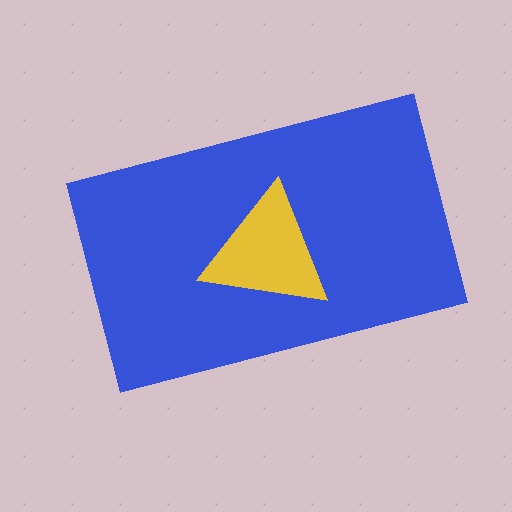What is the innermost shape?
The yellow triangle.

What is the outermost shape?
The blue rectangle.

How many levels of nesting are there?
2.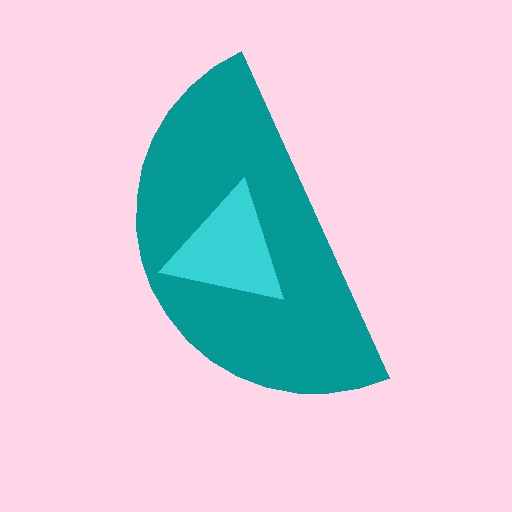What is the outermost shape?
The teal semicircle.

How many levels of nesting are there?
2.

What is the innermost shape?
The cyan triangle.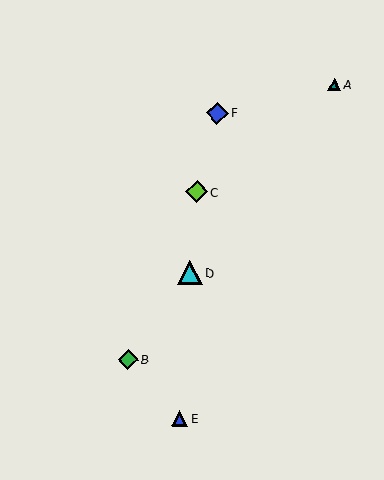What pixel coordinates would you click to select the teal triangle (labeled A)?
Click at (334, 85) to select the teal triangle A.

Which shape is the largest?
The cyan triangle (labeled D) is the largest.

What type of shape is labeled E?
Shape E is a blue triangle.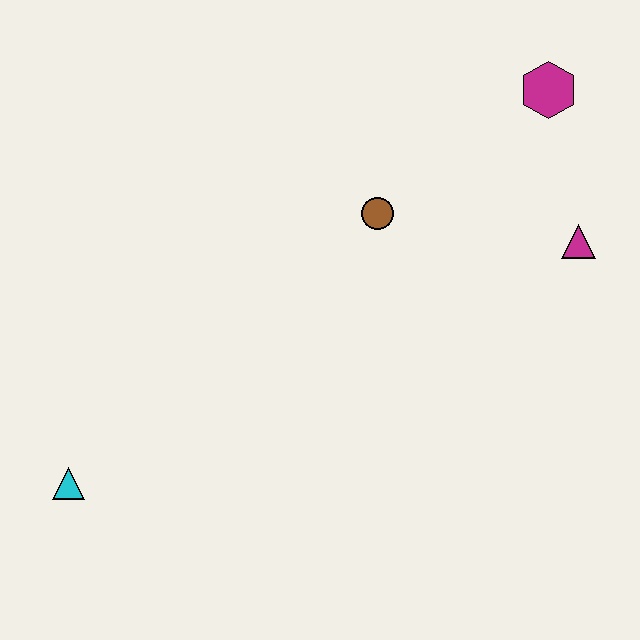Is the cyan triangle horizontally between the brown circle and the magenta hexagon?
No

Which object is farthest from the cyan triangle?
The magenta hexagon is farthest from the cyan triangle.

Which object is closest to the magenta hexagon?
The magenta triangle is closest to the magenta hexagon.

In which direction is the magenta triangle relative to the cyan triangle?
The magenta triangle is to the right of the cyan triangle.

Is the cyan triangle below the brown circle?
Yes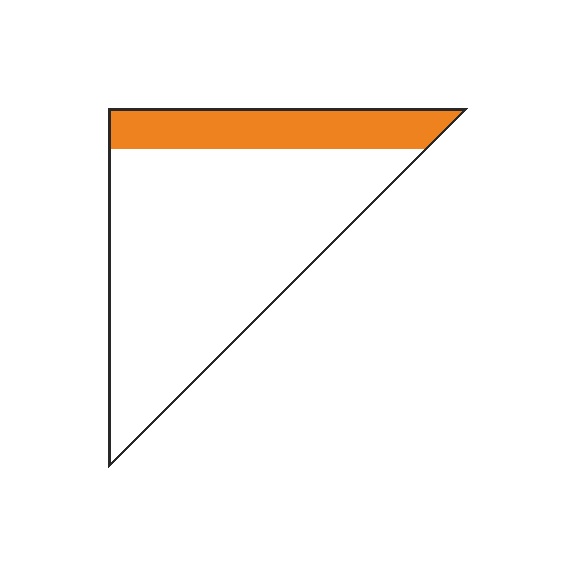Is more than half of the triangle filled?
No.